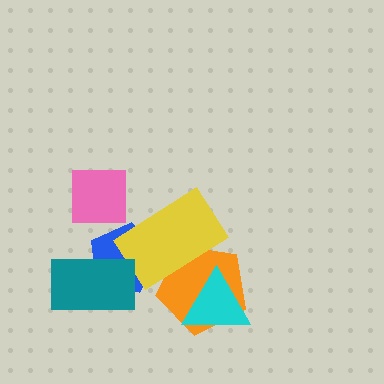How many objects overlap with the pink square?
0 objects overlap with the pink square.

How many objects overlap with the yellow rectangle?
2 objects overlap with the yellow rectangle.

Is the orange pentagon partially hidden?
Yes, it is partially covered by another shape.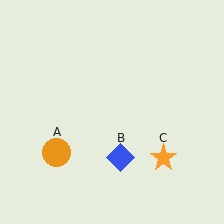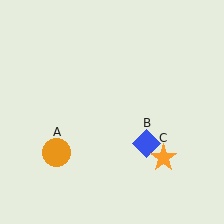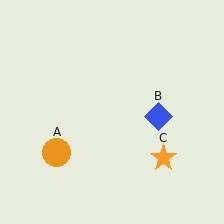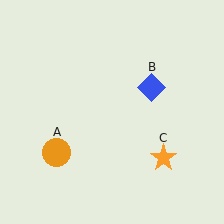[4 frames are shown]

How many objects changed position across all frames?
1 object changed position: blue diamond (object B).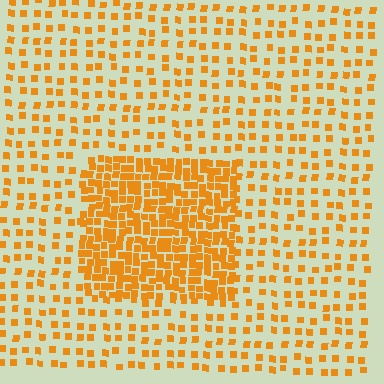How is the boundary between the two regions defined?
The boundary is defined by a change in element density (approximately 2.6x ratio). All elements are the same color, size, and shape.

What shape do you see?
I see a rectangle.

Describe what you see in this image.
The image contains small orange elements arranged at two different densities. A rectangle-shaped region is visible where the elements are more densely packed than the surrounding area.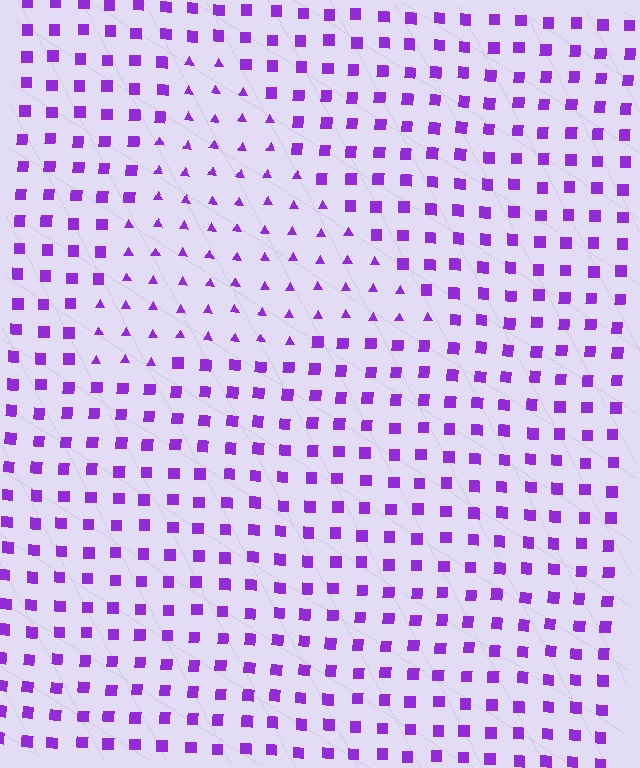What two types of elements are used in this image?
The image uses triangles inside the triangle region and squares outside it.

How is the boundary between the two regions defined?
The boundary is defined by a change in element shape: triangles inside vs. squares outside. All elements share the same color and spacing.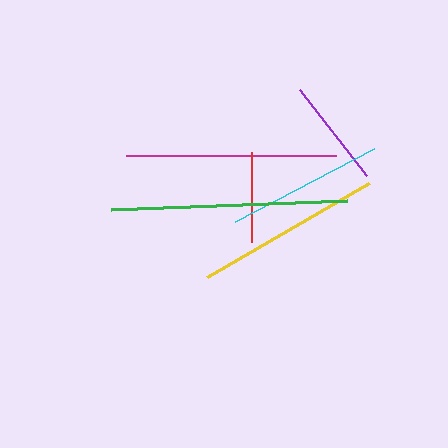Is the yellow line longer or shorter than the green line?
The green line is longer than the yellow line.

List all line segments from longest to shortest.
From longest to shortest: green, magenta, yellow, cyan, purple, red.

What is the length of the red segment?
The red segment is approximately 89 pixels long.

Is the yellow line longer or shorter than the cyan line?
The yellow line is longer than the cyan line.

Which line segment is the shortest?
The red line is the shortest at approximately 89 pixels.